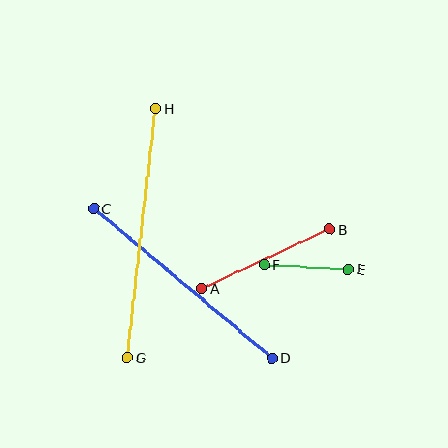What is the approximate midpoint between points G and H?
The midpoint is at approximately (142, 233) pixels.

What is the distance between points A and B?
The distance is approximately 141 pixels.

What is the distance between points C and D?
The distance is approximately 233 pixels.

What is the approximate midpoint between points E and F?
The midpoint is at approximately (306, 267) pixels.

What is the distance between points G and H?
The distance is approximately 251 pixels.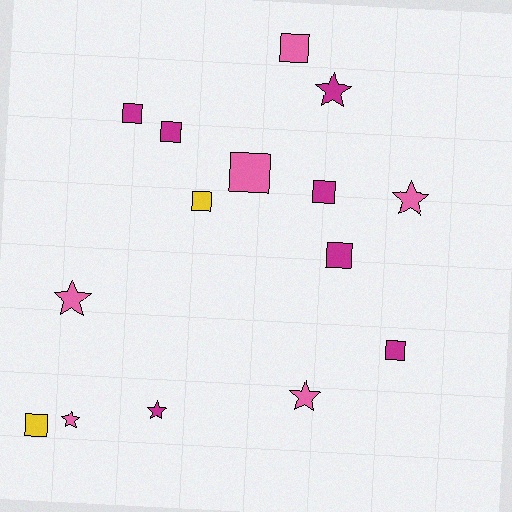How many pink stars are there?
There are 4 pink stars.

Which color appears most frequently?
Magenta, with 7 objects.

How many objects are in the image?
There are 15 objects.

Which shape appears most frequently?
Square, with 9 objects.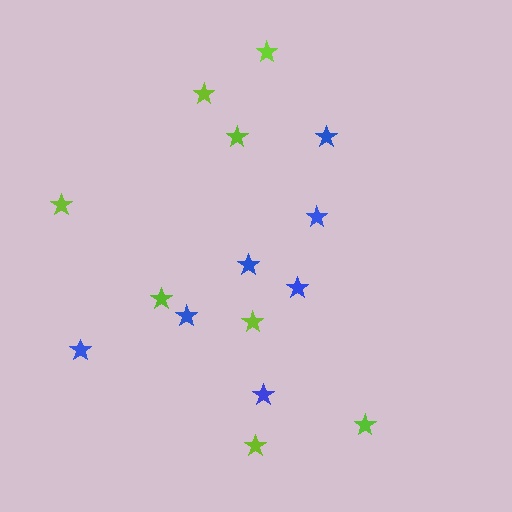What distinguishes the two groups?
There are 2 groups: one group of lime stars (8) and one group of blue stars (7).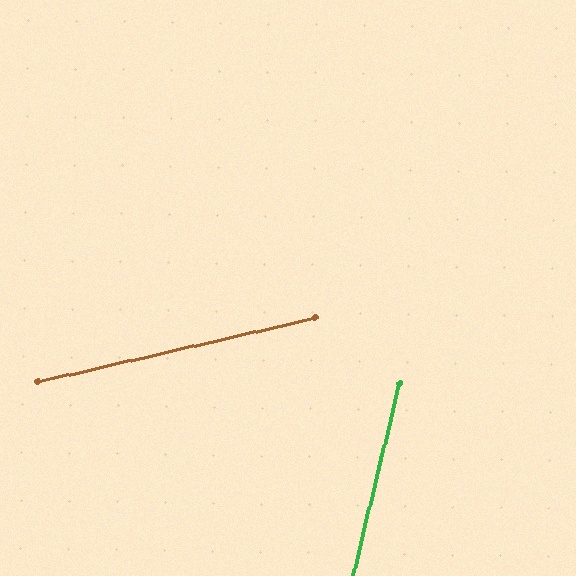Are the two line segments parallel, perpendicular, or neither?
Neither parallel nor perpendicular — they differ by about 64°.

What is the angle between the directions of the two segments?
Approximately 64 degrees.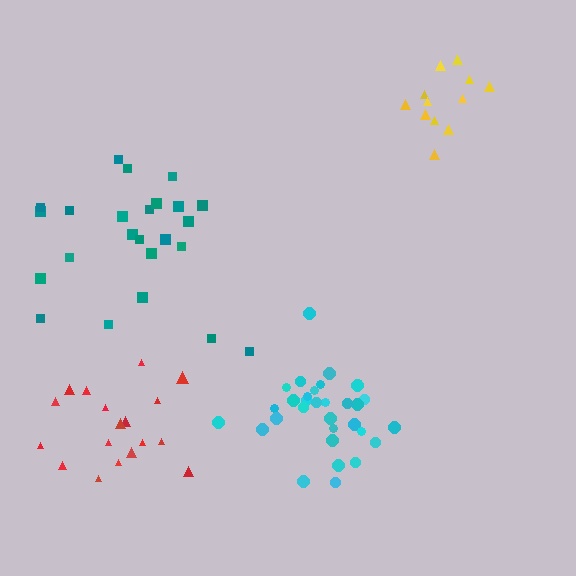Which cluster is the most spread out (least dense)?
Teal.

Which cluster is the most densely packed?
Cyan.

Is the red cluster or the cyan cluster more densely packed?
Cyan.